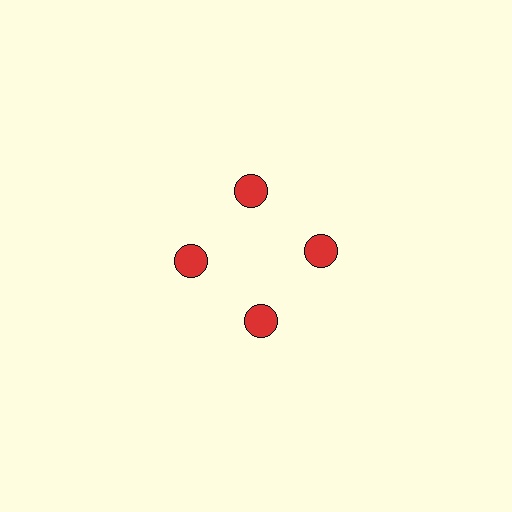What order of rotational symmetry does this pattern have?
This pattern has 4-fold rotational symmetry.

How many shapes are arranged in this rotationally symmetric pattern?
There are 4 shapes, arranged in 4 groups of 1.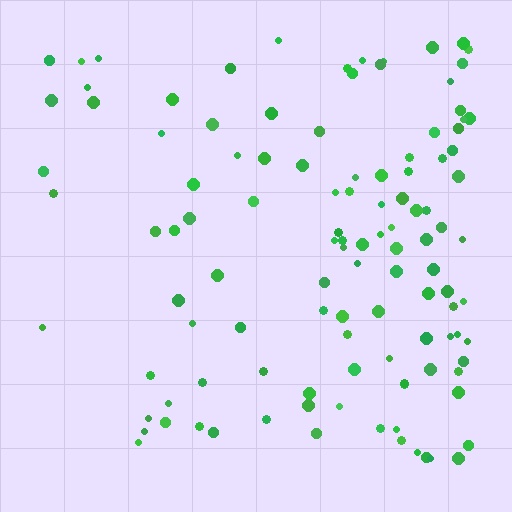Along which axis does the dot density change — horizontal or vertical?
Horizontal.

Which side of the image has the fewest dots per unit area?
The left.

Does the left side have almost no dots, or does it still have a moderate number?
Still a moderate number, just noticeably fewer than the right.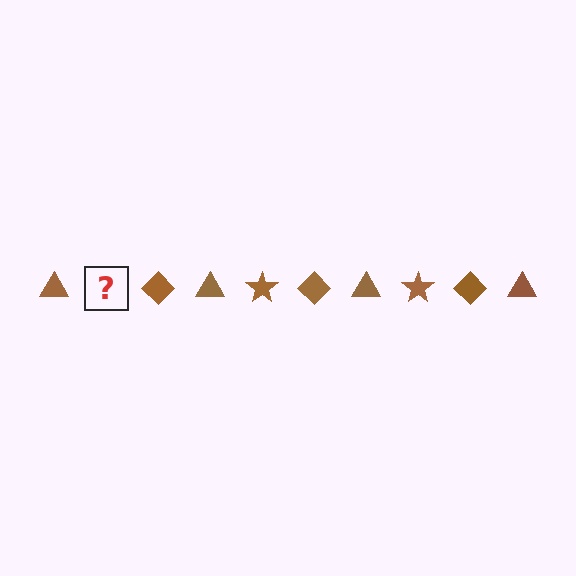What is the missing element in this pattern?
The missing element is a brown star.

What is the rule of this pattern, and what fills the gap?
The rule is that the pattern cycles through triangle, star, diamond shapes in brown. The gap should be filled with a brown star.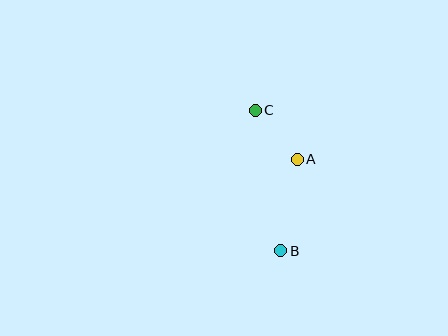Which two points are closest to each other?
Points A and C are closest to each other.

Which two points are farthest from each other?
Points B and C are farthest from each other.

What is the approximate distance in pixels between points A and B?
The distance between A and B is approximately 93 pixels.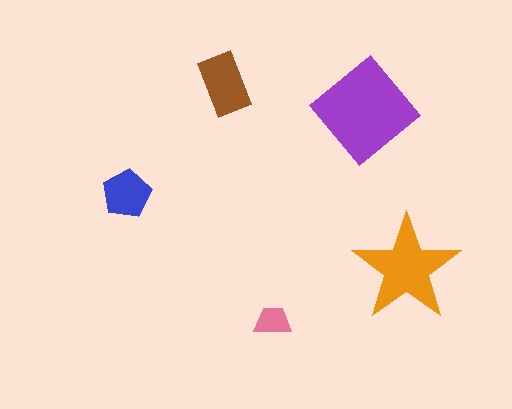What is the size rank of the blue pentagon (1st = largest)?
4th.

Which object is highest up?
The brown rectangle is topmost.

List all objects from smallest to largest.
The pink trapezoid, the blue pentagon, the brown rectangle, the orange star, the purple diamond.